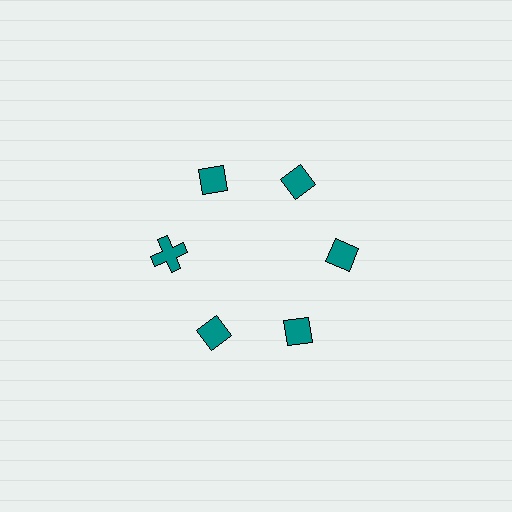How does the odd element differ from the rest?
It has a different shape: cross instead of diamond.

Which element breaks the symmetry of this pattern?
The teal cross at roughly the 9 o'clock position breaks the symmetry. All other shapes are teal diamonds.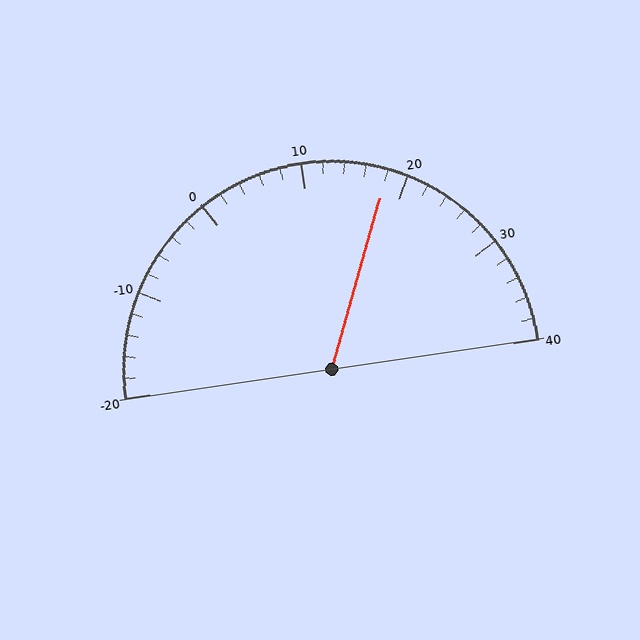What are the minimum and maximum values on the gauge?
The gauge ranges from -20 to 40.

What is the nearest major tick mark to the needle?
The nearest major tick mark is 20.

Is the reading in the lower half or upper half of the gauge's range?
The reading is in the upper half of the range (-20 to 40).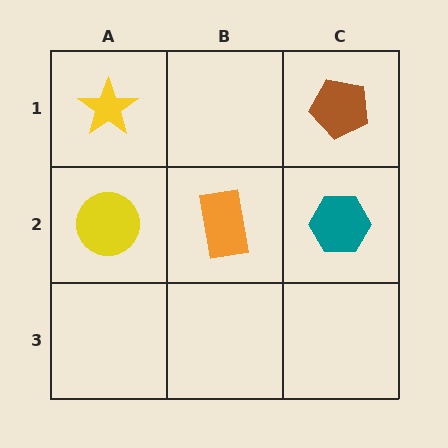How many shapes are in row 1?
2 shapes.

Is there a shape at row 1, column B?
No, that cell is empty.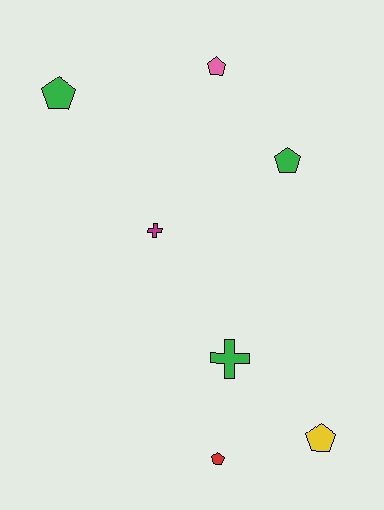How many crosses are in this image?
There are 2 crosses.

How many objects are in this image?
There are 7 objects.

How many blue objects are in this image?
There are no blue objects.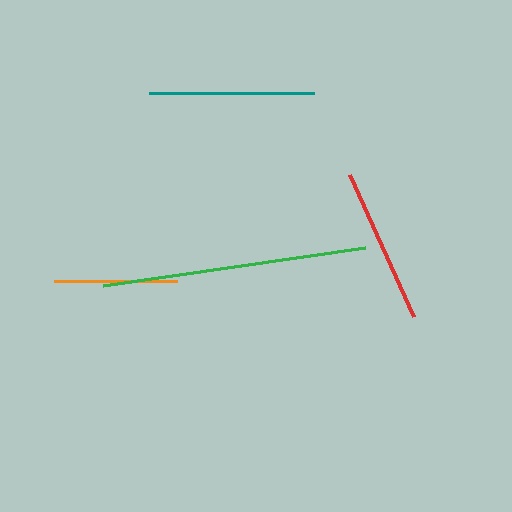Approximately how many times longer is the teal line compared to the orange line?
The teal line is approximately 1.3 times the length of the orange line.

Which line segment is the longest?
The green line is the longest at approximately 264 pixels.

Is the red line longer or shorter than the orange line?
The red line is longer than the orange line.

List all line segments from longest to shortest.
From longest to shortest: green, teal, red, orange.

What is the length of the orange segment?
The orange segment is approximately 123 pixels long.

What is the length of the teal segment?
The teal segment is approximately 165 pixels long.